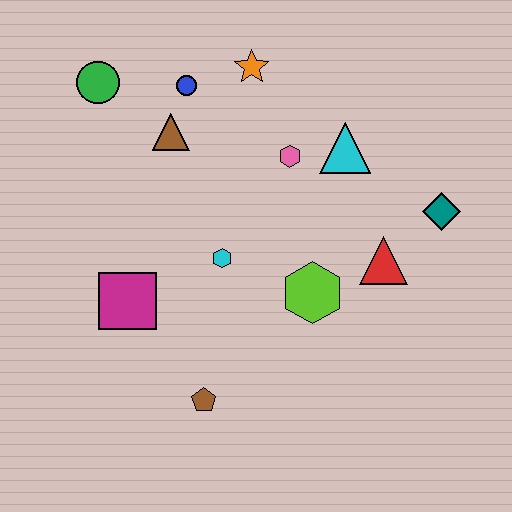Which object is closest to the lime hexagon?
The red triangle is closest to the lime hexagon.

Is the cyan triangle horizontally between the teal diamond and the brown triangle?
Yes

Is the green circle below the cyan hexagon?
No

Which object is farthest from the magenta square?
The teal diamond is farthest from the magenta square.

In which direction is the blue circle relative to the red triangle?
The blue circle is to the left of the red triangle.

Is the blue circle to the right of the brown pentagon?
No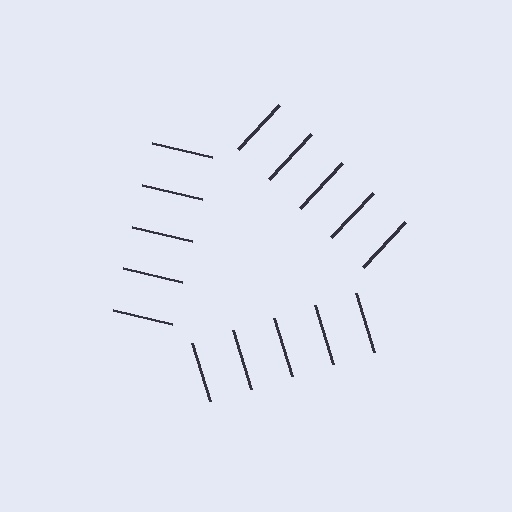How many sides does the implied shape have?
3 sides — the line-ends trace a triangle.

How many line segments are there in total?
15 — 5 along each of the 3 edges.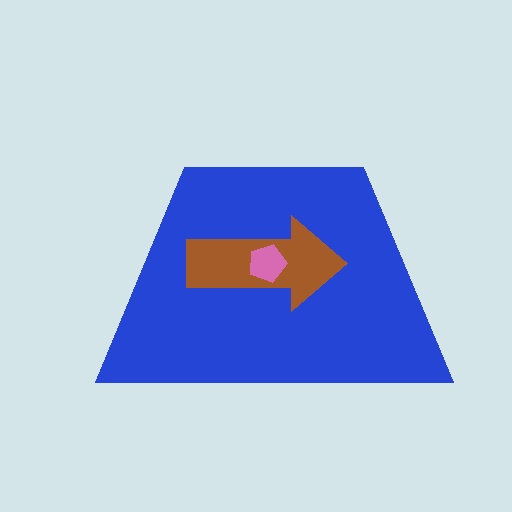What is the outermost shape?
The blue trapezoid.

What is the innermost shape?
The pink pentagon.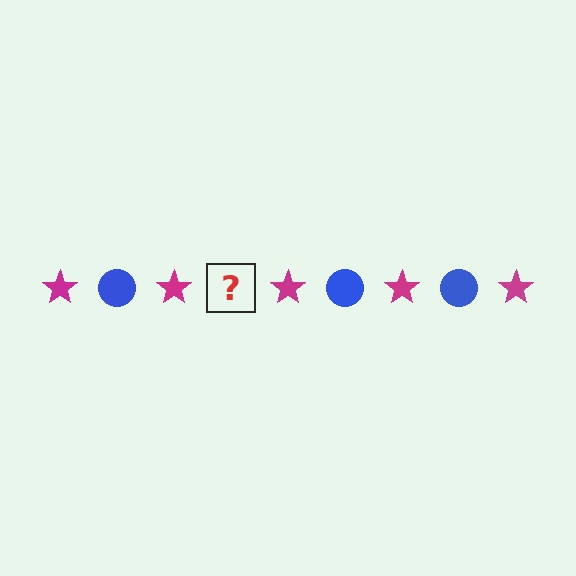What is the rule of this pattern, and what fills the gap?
The rule is that the pattern alternates between magenta star and blue circle. The gap should be filled with a blue circle.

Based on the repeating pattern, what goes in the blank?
The blank should be a blue circle.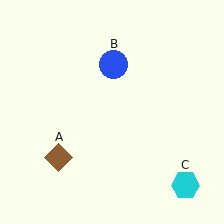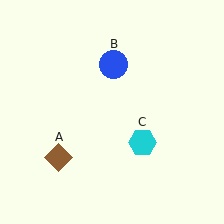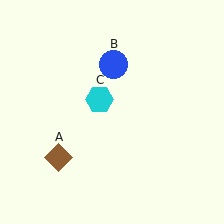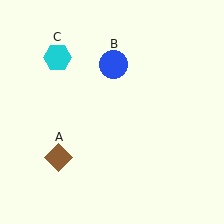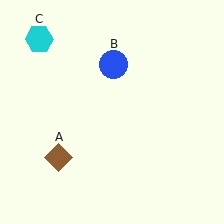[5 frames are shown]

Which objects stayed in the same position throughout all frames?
Brown diamond (object A) and blue circle (object B) remained stationary.